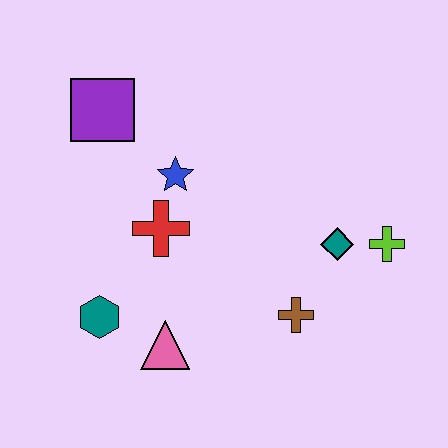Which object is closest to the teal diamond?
The lime cross is closest to the teal diamond.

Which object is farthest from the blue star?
The lime cross is farthest from the blue star.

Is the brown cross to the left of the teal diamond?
Yes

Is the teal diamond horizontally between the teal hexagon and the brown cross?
No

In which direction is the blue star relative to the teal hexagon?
The blue star is above the teal hexagon.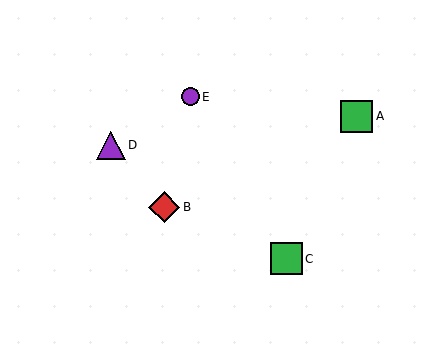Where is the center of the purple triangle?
The center of the purple triangle is at (111, 145).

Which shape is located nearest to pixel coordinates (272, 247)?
The green square (labeled C) at (287, 259) is nearest to that location.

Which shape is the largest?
The green square (labeled A) is the largest.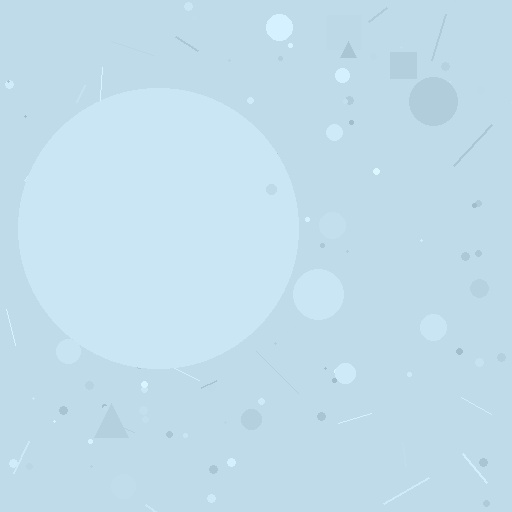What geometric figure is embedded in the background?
A circle is embedded in the background.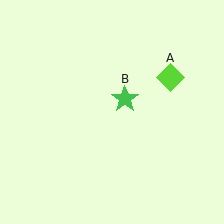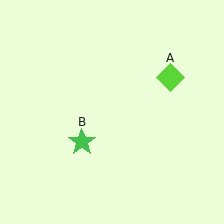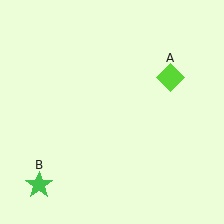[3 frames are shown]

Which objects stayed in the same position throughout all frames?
Lime diamond (object A) remained stationary.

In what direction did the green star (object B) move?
The green star (object B) moved down and to the left.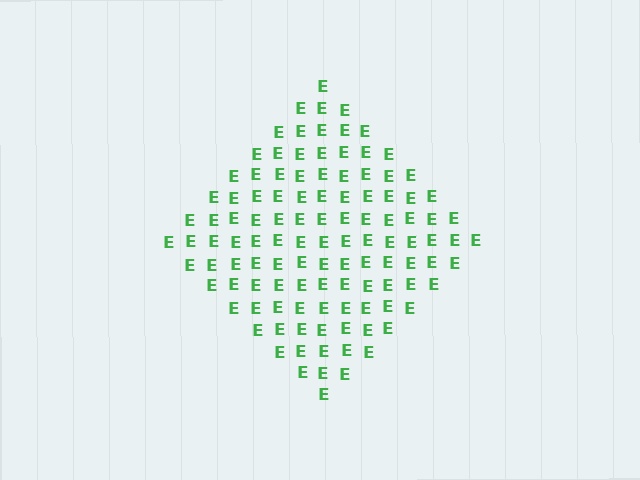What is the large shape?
The large shape is a diamond.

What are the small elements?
The small elements are letter E's.